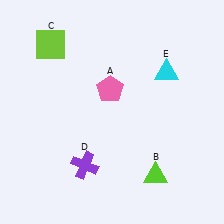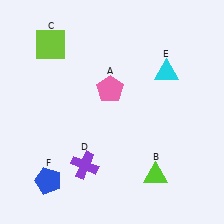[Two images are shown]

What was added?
A blue pentagon (F) was added in Image 2.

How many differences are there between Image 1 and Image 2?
There is 1 difference between the two images.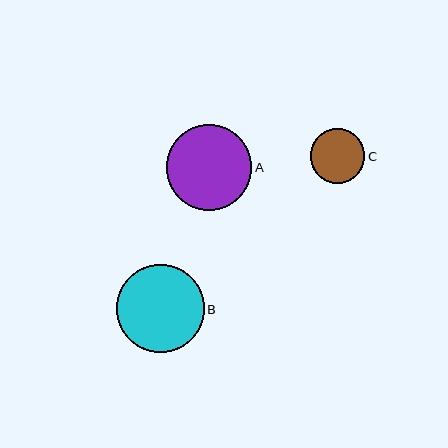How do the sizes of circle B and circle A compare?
Circle B and circle A are approximately the same size.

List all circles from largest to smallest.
From largest to smallest: B, A, C.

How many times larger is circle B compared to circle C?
Circle B is approximately 1.6 times the size of circle C.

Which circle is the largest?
Circle B is the largest with a size of approximately 88 pixels.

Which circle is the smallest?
Circle C is the smallest with a size of approximately 55 pixels.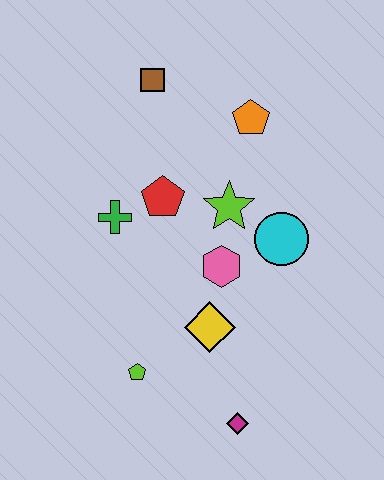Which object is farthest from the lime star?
The magenta diamond is farthest from the lime star.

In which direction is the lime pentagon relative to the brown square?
The lime pentagon is below the brown square.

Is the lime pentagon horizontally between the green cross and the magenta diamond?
Yes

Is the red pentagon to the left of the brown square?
No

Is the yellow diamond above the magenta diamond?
Yes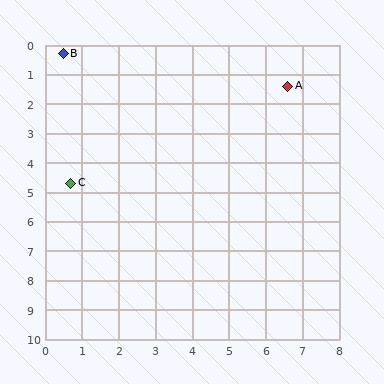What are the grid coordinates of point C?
Point C is at approximately (0.7, 4.7).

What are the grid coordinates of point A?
Point A is at approximately (6.6, 1.4).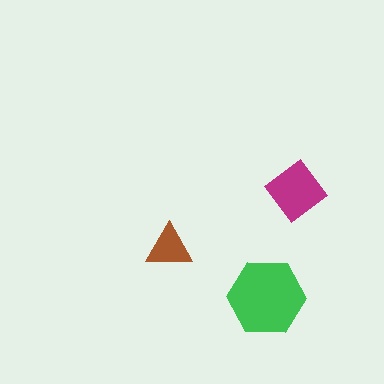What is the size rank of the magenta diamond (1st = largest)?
2nd.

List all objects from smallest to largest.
The brown triangle, the magenta diamond, the green hexagon.